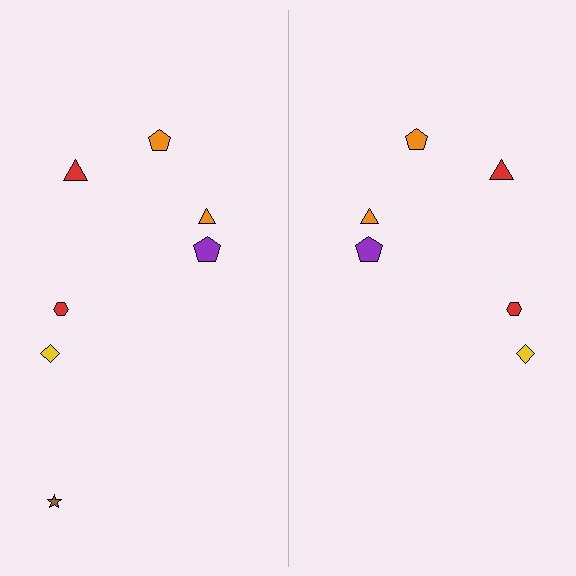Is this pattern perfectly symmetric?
No, the pattern is not perfectly symmetric. A brown star is missing from the right side.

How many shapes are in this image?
There are 13 shapes in this image.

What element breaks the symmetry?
A brown star is missing from the right side.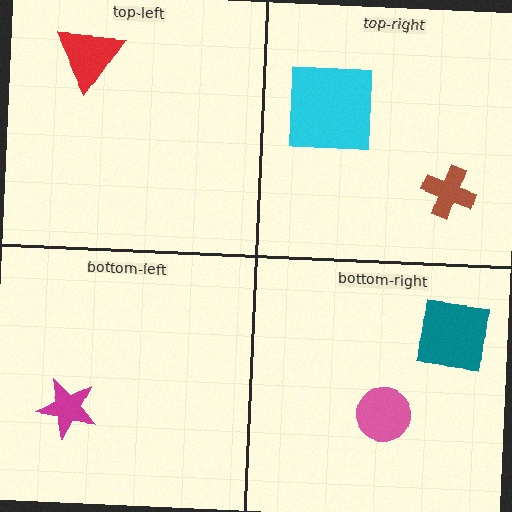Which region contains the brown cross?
The top-right region.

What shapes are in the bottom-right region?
The teal square, the pink circle.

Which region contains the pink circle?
The bottom-right region.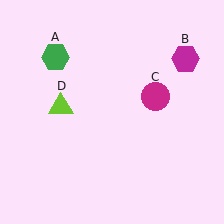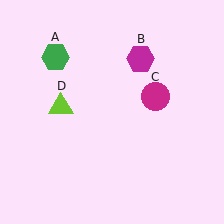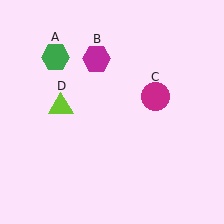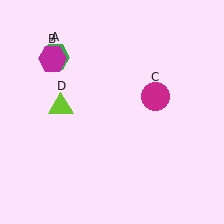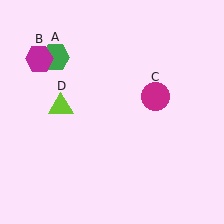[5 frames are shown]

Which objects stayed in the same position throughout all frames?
Green hexagon (object A) and magenta circle (object C) and lime triangle (object D) remained stationary.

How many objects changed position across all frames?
1 object changed position: magenta hexagon (object B).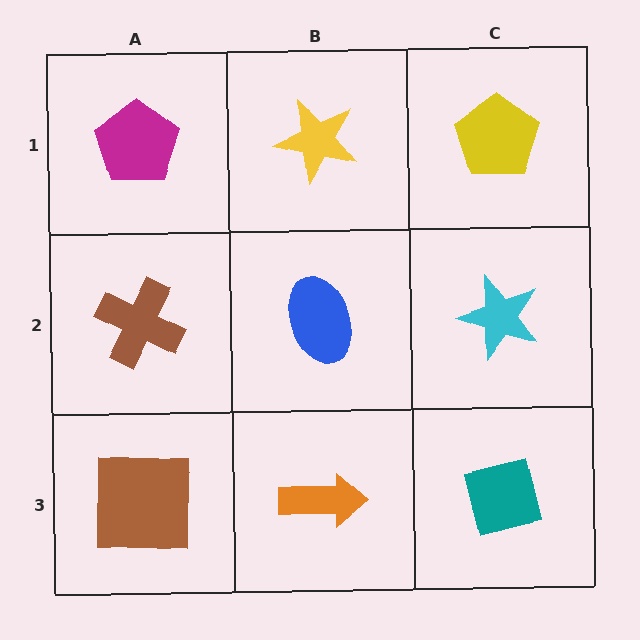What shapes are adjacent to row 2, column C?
A yellow pentagon (row 1, column C), a teal square (row 3, column C), a blue ellipse (row 2, column B).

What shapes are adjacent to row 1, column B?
A blue ellipse (row 2, column B), a magenta pentagon (row 1, column A), a yellow pentagon (row 1, column C).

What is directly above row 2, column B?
A yellow star.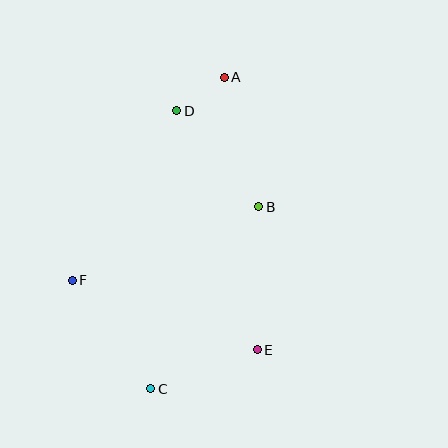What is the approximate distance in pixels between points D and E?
The distance between D and E is approximately 252 pixels.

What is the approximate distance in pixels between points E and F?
The distance between E and F is approximately 198 pixels.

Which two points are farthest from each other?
Points A and C are farthest from each other.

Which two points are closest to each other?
Points A and D are closest to each other.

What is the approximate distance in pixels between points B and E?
The distance between B and E is approximately 143 pixels.